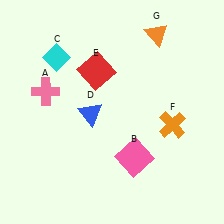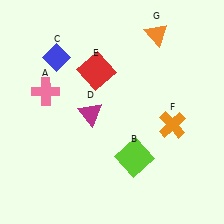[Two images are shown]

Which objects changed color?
B changed from pink to lime. C changed from cyan to blue. D changed from blue to magenta.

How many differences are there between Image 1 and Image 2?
There are 3 differences between the two images.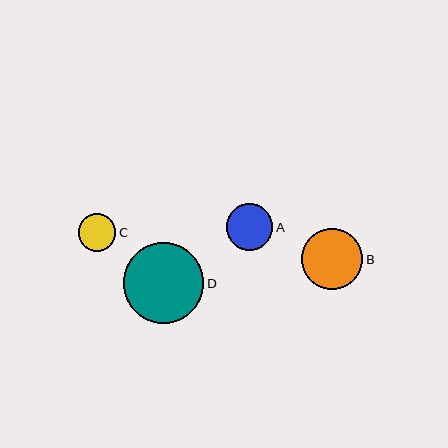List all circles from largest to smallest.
From largest to smallest: D, B, A, C.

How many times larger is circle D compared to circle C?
Circle D is approximately 2.1 times the size of circle C.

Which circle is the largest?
Circle D is the largest with a size of approximately 81 pixels.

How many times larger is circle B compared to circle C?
Circle B is approximately 1.6 times the size of circle C.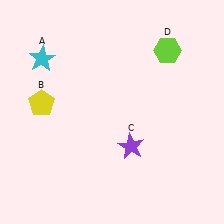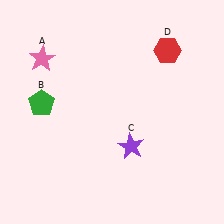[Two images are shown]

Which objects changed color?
A changed from cyan to pink. B changed from yellow to green. D changed from lime to red.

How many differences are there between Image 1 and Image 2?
There are 3 differences between the two images.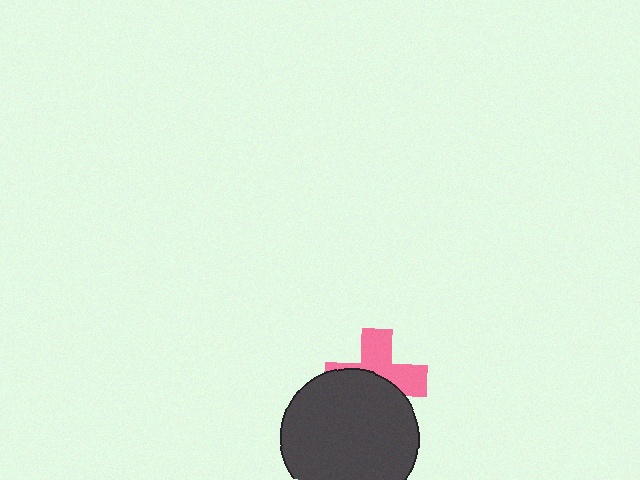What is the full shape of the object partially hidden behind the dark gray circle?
The partially hidden object is a pink cross.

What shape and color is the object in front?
The object in front is a dark gray circle.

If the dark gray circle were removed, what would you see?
You would see the complete pink cross.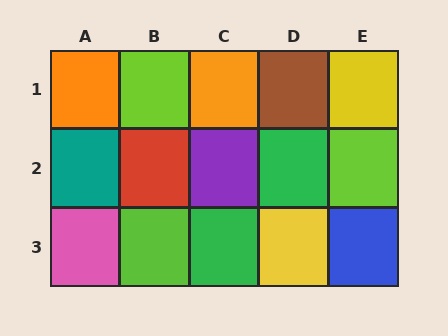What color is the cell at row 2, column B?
Red.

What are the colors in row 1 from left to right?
Orange, lime, orange, brown, yellow.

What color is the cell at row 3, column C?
Green.